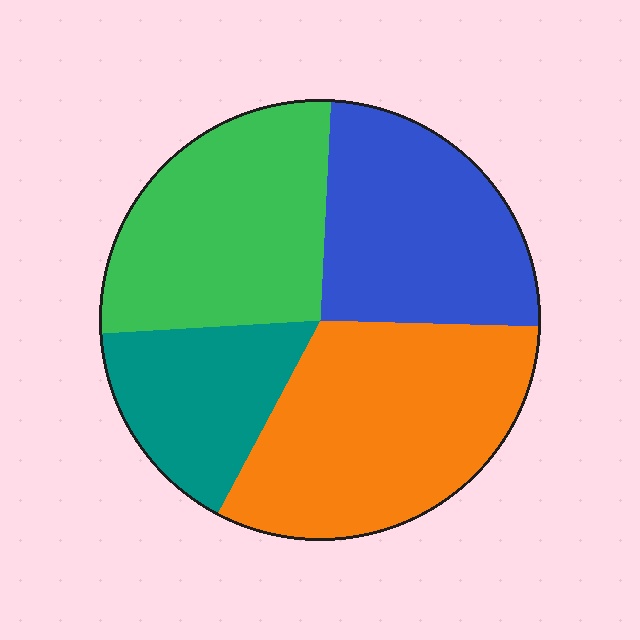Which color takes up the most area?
Orange, at roughly 30%.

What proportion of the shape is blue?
Blue covers 25% of the shape.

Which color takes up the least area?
Teal, at roughly 15%.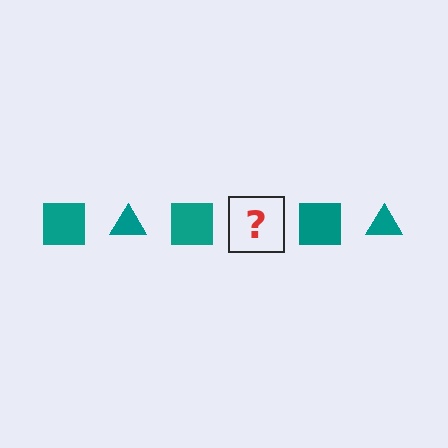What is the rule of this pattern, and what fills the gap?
The rule is that the pattern cycles through square, triangle shapes in teal. The gap should be filled with a teal triangle.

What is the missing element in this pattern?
The missing element is a teal triangle.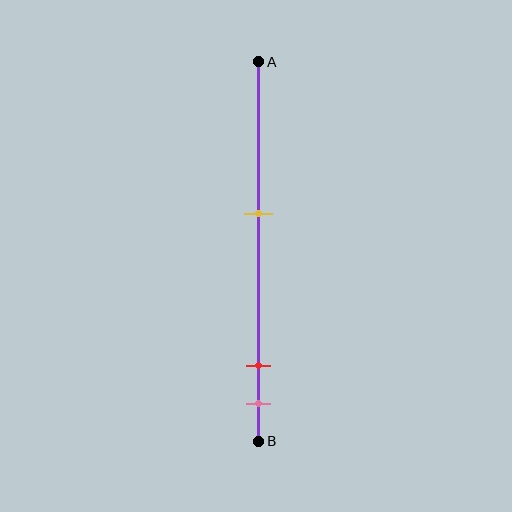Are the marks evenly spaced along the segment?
No, the marks are not evenly spaced.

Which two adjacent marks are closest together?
The red and pink marks are the closest adjacent pair.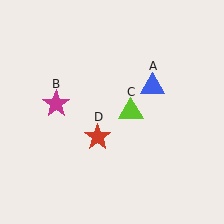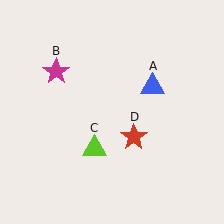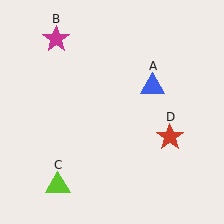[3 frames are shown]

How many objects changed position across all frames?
3 objects changed position: magenta star (object B), lime triangle (object C), red star (object D).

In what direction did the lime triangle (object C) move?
The lime triangle (object C) moved down and to the left.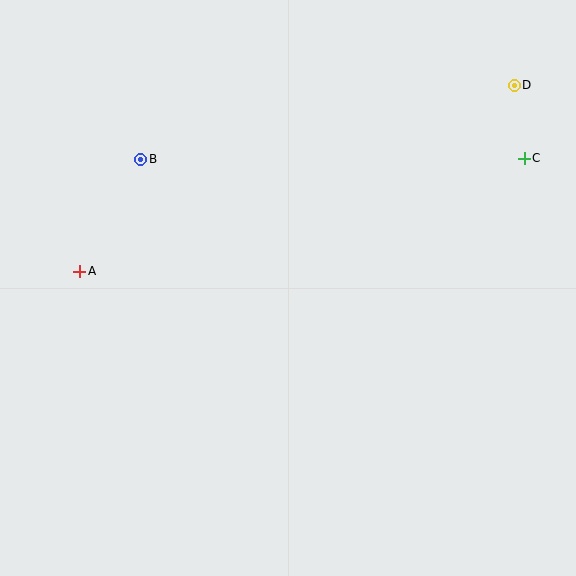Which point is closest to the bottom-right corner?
Point C is closest to the bottom-right corner.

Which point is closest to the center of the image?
Point B at (141, 159) is closest to the center.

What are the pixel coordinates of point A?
Point A is at (80, 271).